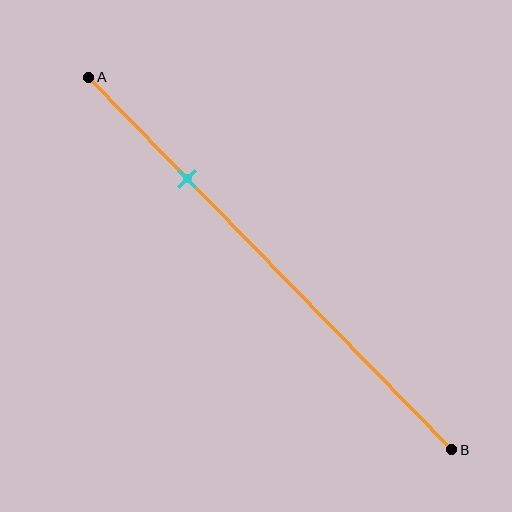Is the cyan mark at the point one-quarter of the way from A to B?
Yes, the mark is approximately at the one-quarter point.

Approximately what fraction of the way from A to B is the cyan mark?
The cyan mark is approximately 25% of the way from A to B.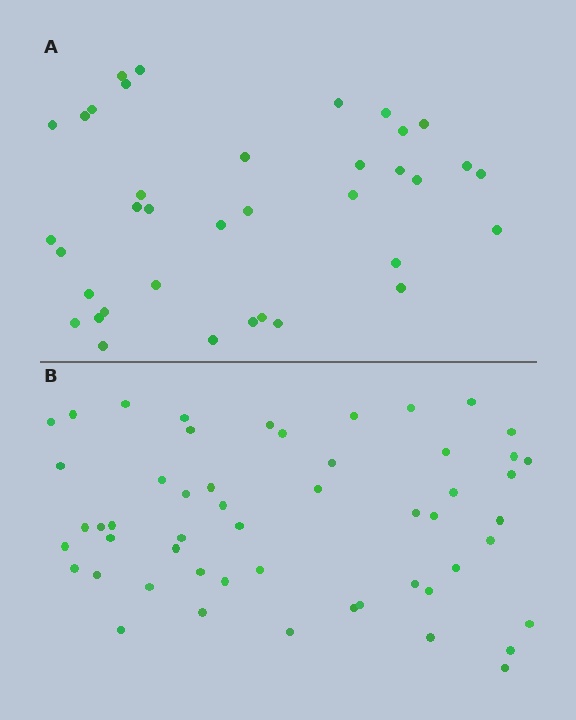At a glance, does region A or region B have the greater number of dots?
Region B (the bottom region) has more dots.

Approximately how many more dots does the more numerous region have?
Region B has approximately 15 more dots than region A.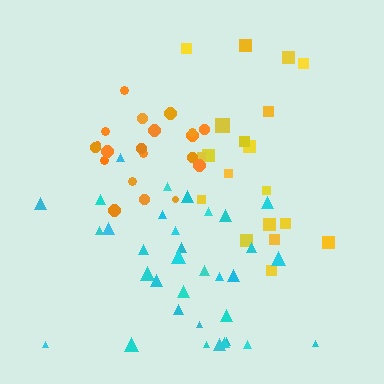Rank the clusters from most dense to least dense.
orange, cyan, yellow.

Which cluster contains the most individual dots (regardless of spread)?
Cyan (35).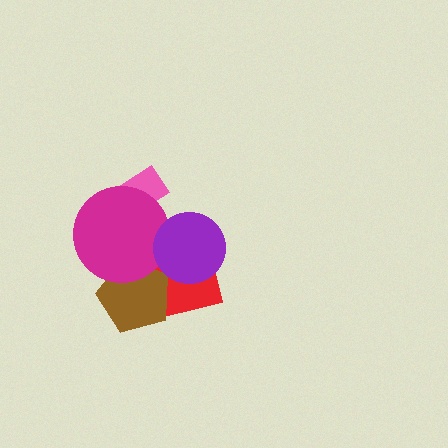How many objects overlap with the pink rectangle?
1 object overlaps with the pink rectangle.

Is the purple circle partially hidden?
No, no other shape covers it.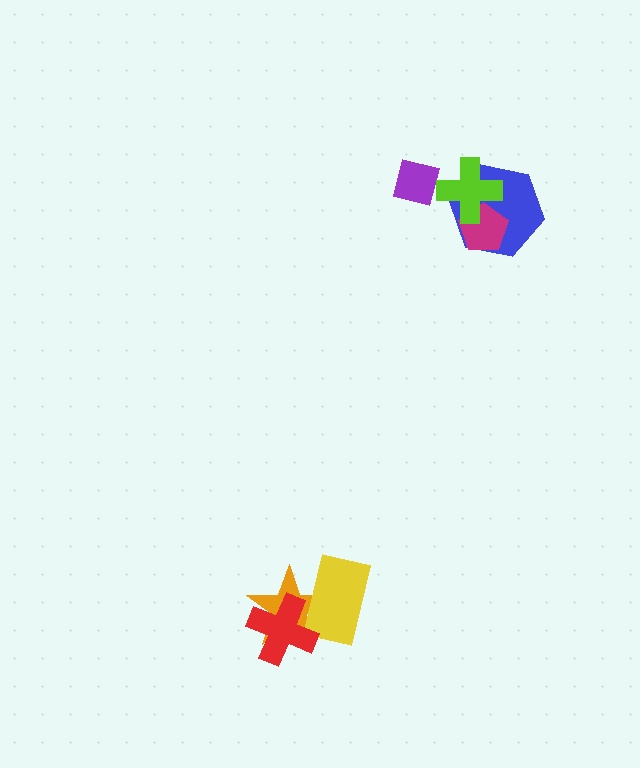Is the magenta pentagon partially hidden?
Yes, it is partially covered by another shape.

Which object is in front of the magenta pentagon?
The lime cross is in front of the magenta pentagon.